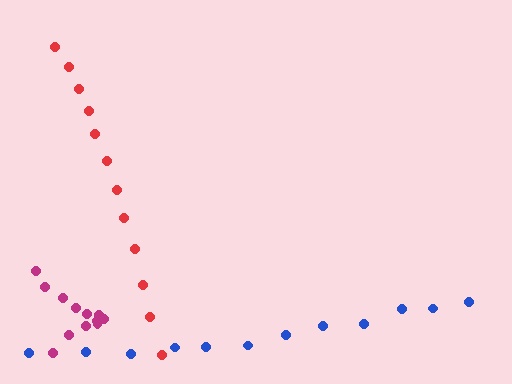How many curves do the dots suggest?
There are 3 distinct paths.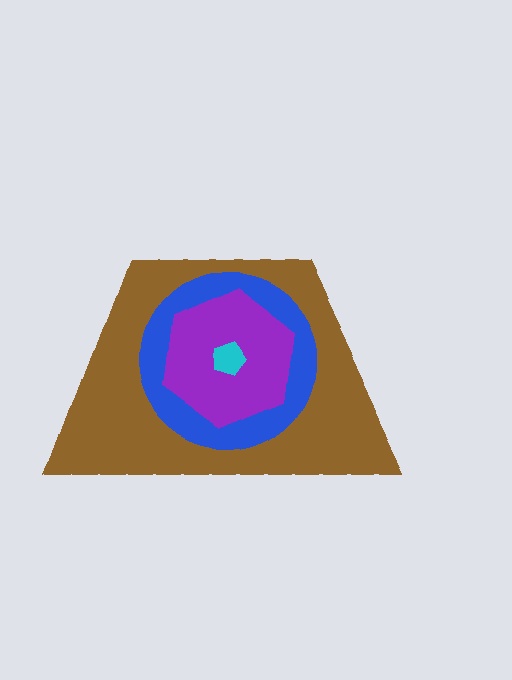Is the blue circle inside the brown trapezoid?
Yes.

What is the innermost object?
The cyan pentagon.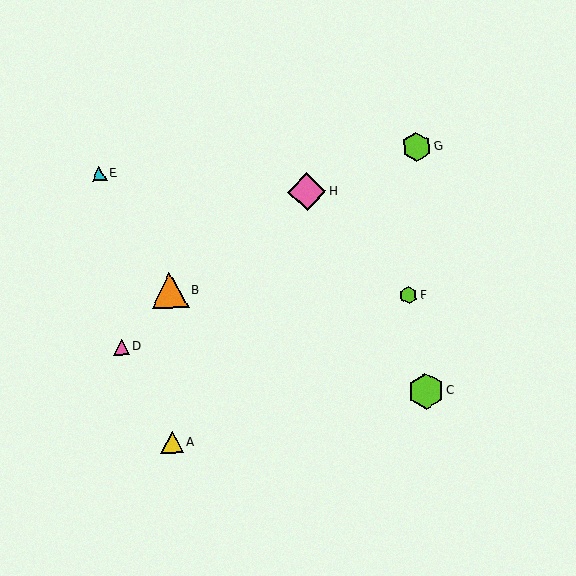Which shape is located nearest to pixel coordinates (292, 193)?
The pink diamond (labeled H) at (307, 192) is nearest to that location.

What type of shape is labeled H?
Shape H is a pink diamond.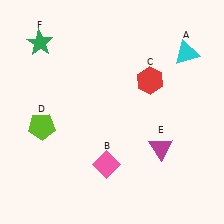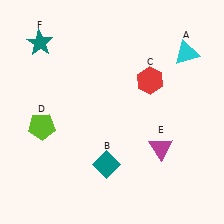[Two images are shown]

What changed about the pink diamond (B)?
In Image 1, B is pink. In Image 2, it changed to teal.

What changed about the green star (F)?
In Image 1, F is green. In Image 2, it changed to teal.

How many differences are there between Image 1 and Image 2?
There are 2 differences between the two images.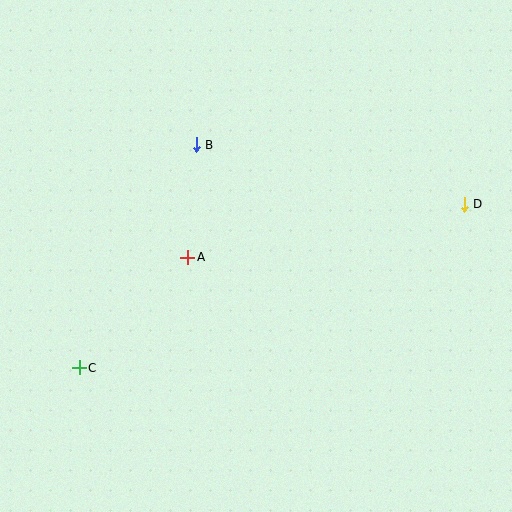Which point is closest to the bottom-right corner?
Point D is closest to the bottom-right corner.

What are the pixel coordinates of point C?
Point C is at (79, 368).